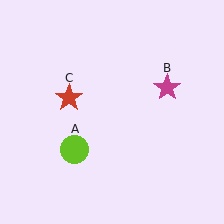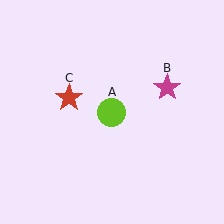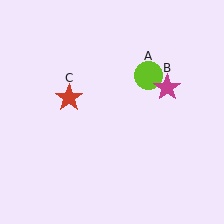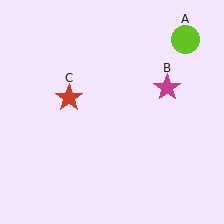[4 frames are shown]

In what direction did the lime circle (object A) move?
The lime circle (object A) moved up and to the right.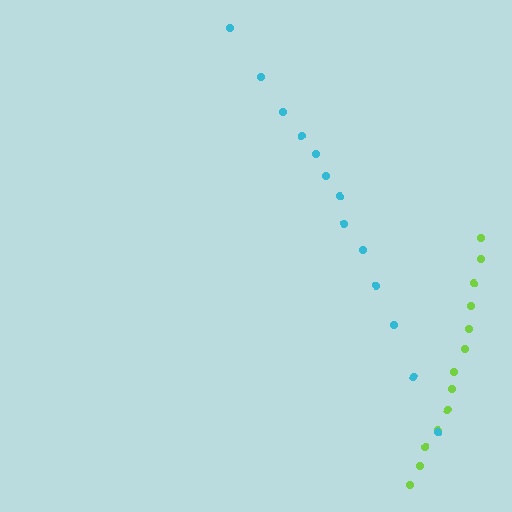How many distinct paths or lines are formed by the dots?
There are 2 distinct paths.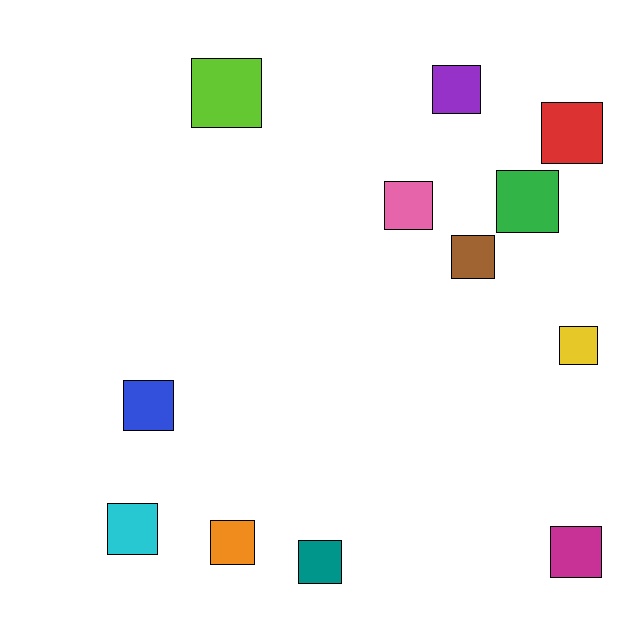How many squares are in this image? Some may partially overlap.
There are 12 squares.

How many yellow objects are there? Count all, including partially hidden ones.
There is 1 yellow object.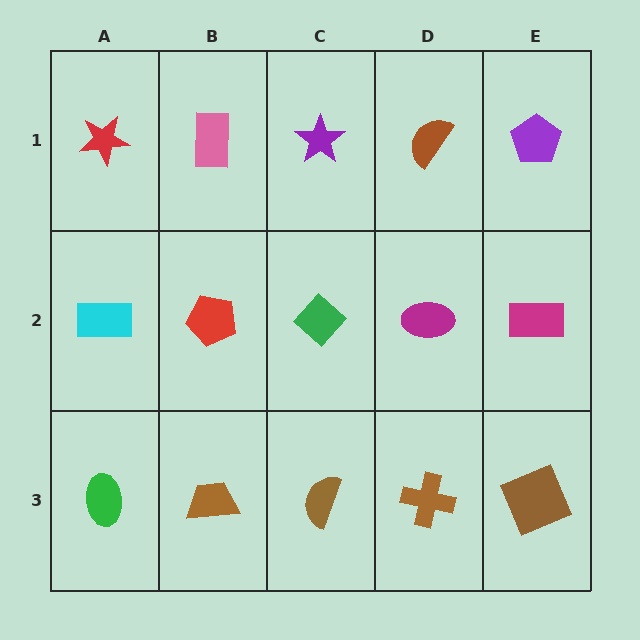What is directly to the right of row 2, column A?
A red pentagon.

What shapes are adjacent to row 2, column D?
A brown semicircle (row 1, column D), a brown cross (row 3, column D), a green diamond (row 2, column C), a magenta rectangle (row 2, column E).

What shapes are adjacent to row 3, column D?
A magenta ellipse (row 2, column D), a brown semicircle (row 3, column C), a brown square (row 3, column E).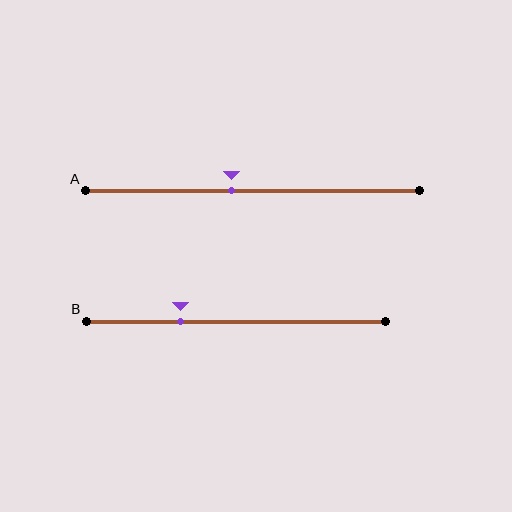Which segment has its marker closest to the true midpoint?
Segment A has its marker closest to the true midpoint.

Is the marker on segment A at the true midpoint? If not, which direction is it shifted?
No, the marker on segment A is shifted to the left by about 6% of the segment length.